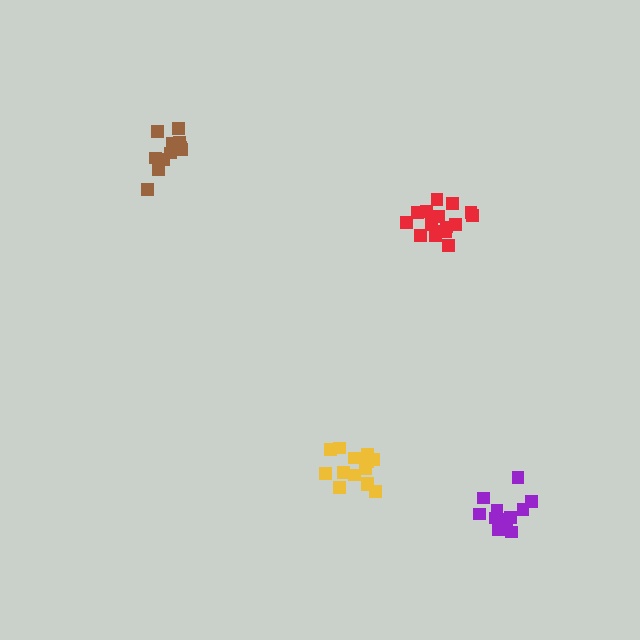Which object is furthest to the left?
The brown cluster is leftmost.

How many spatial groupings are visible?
There are 4 spatial groupings.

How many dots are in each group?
Group 1: 11 dots, Group 2: 15 dots, Group 3: 16 dots, Group 4: 12 dots (54 total).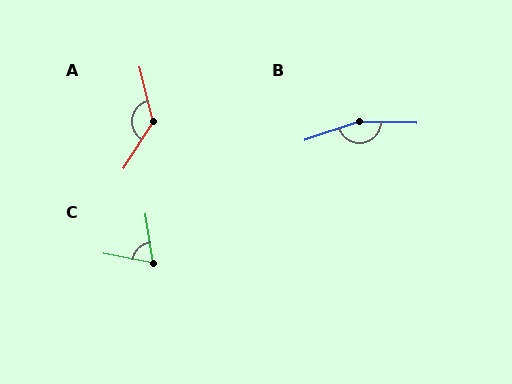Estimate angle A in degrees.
Approximately 134 degrees.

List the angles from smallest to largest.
C (71°), A (134°), B (159°).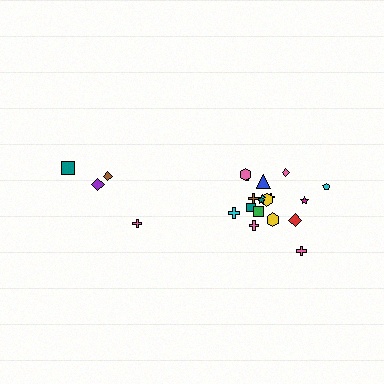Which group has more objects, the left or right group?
The right group.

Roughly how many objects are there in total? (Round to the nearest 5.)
Roughly 20 objects in total.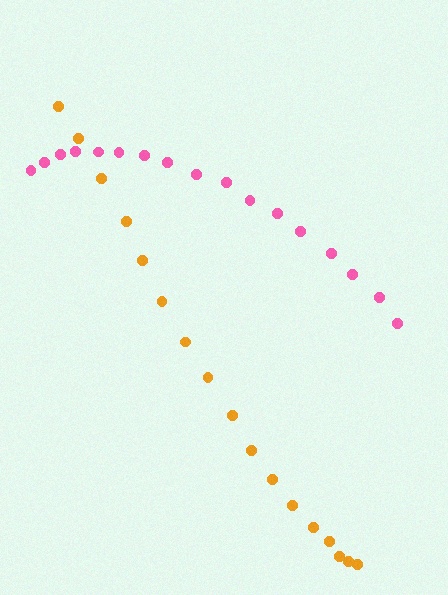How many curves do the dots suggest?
There are 2 distinct paths.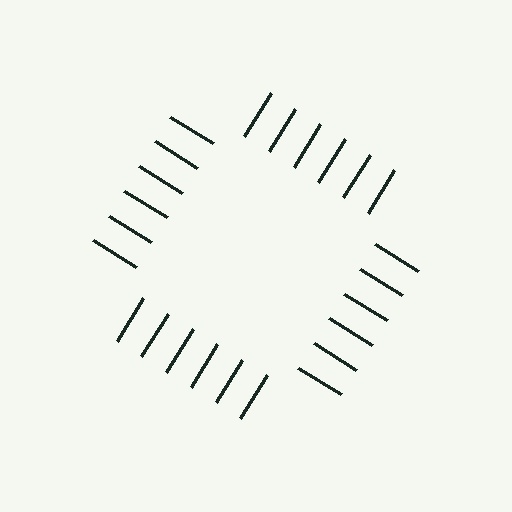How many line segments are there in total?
24 — 6 along each of the 4 edges.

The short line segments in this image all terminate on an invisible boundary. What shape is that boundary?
An illusory square — the line segments terminate on its edges but no continuous stroke is drawn.